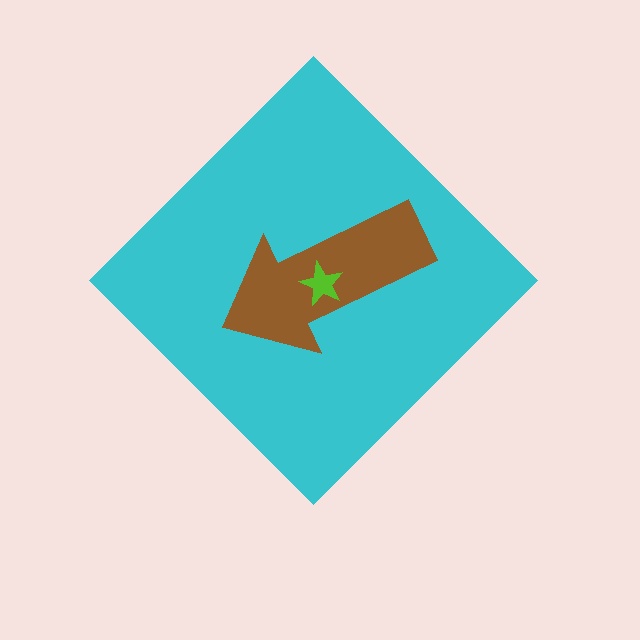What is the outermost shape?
The cyan diamond.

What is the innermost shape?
The lime star.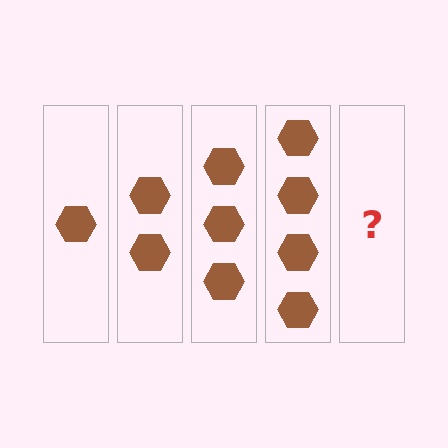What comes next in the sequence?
The next element should be 5 hexagons.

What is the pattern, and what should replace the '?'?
The pattern is that each step adds one more hexagon. The '?' should be 5 hexagons.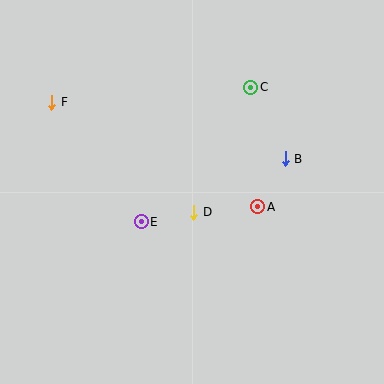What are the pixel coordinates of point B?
Point B is at (285, 159).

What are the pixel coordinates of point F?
Point F is at (52, 102).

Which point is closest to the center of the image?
Point D at (194, 212) is closest to the center.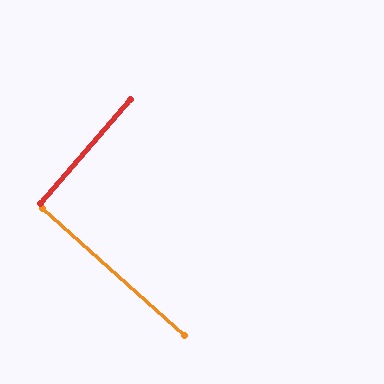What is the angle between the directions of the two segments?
Approximately 89 degrees.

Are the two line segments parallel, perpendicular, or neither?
Perpendicular — they meet at approximately 89°.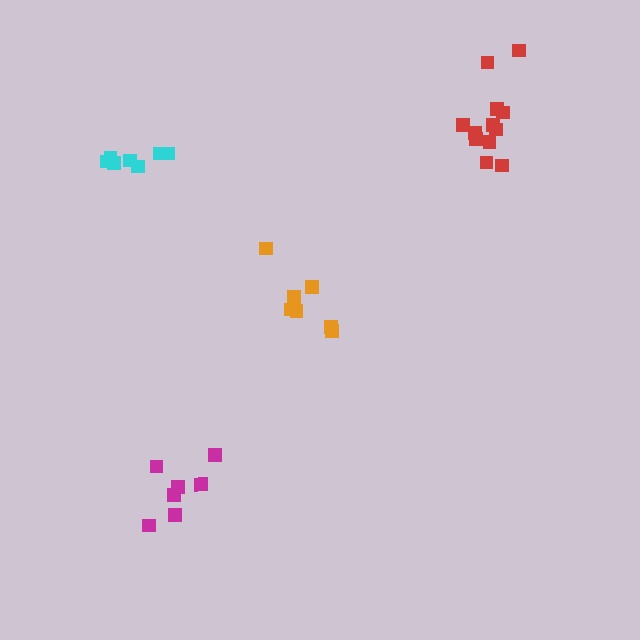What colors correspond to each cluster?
The clusters are colored: orange, red, cyan, magenta.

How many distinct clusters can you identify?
There are 4 distinct clusters.